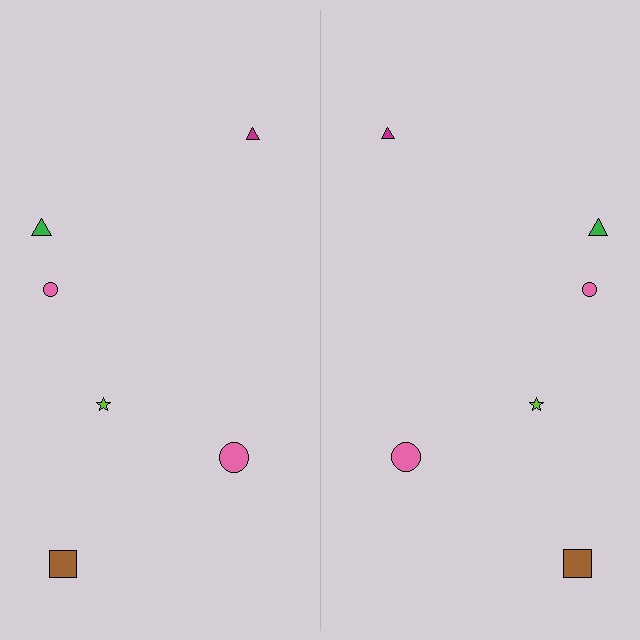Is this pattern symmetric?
Yes, this pattern has bilateral (reflection) symmetry.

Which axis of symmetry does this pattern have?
The pattern has a vertical axis of symmetry running through the center of the image.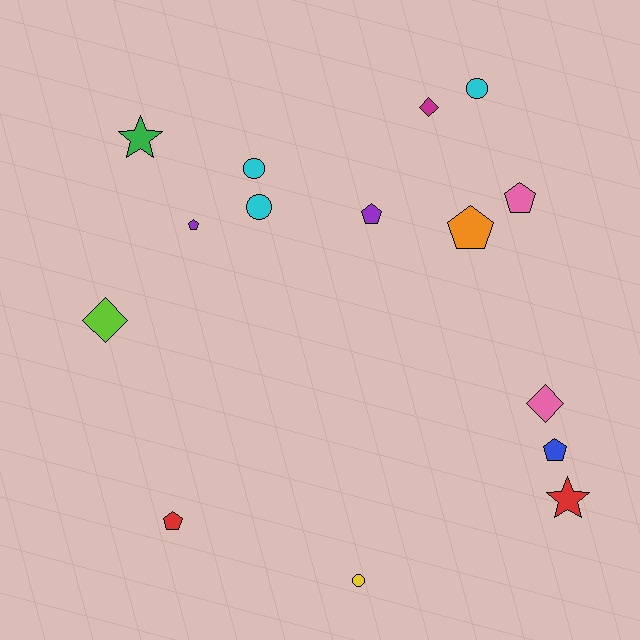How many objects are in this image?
There are 15 objects.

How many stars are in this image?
There are 2 stars.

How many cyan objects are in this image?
There are 3 cyan objects.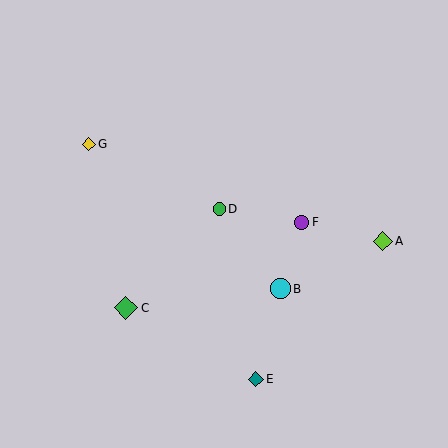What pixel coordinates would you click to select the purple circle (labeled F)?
Click at (302, 222) to select the purple circle F.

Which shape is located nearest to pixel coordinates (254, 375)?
The teal diamond (labeled E) at (256, 379) is nearest to that location.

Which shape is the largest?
The green diamond (labeled C) is the largest.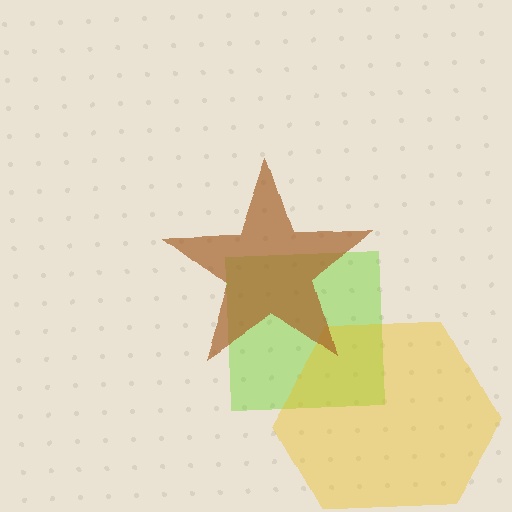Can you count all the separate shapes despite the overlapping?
Yes, there are 3 separate shapes.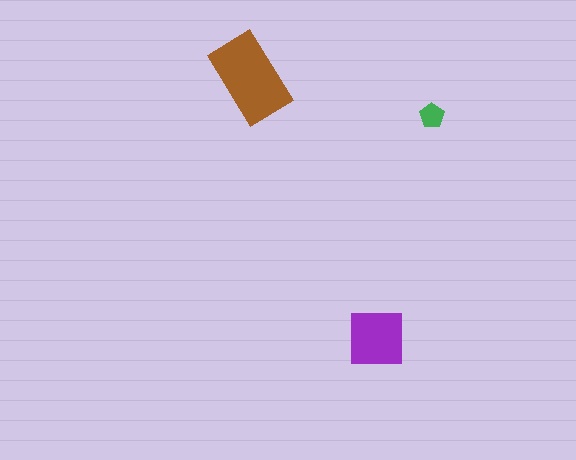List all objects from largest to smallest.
The brown rectangle, the purple square, the green pentagon.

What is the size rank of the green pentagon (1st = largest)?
3rd.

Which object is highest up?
The brown rectangle is topmost.